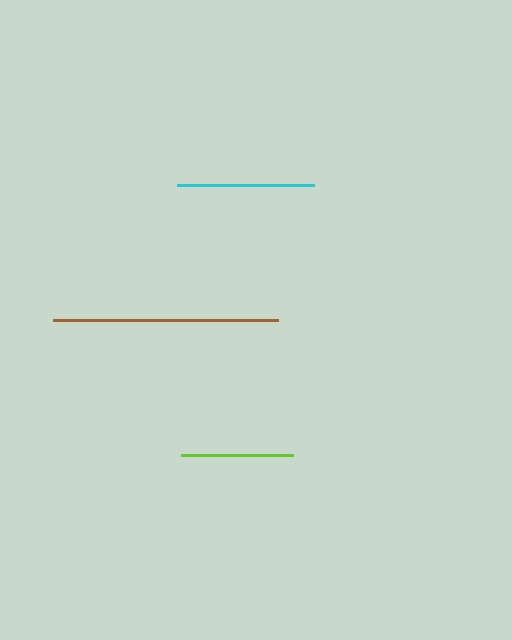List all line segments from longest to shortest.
From longest to shortest: brown, cyan, lime.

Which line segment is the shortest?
The lime line is the shortest at approximately 112 pixels.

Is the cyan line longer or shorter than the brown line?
The brown line is longer than the cyan line.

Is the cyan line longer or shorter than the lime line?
The cyan line is longer than the lime line.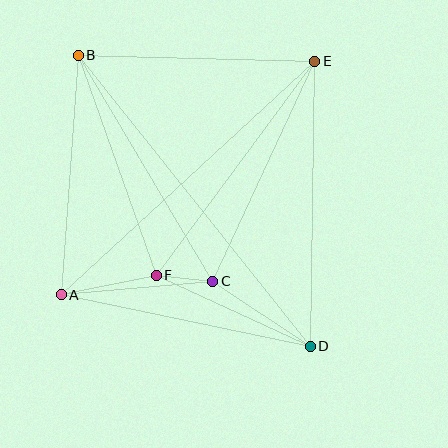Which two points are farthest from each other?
Points B and D are farthest from each other.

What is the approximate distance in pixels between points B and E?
The distance between B and E is approximately 236 pixels.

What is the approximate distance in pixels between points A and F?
The distance between A and F is approximately 97 pixels.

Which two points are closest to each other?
Points C and F are closest to each other.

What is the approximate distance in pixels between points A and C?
The distance between A and C is approximately 152 pixels.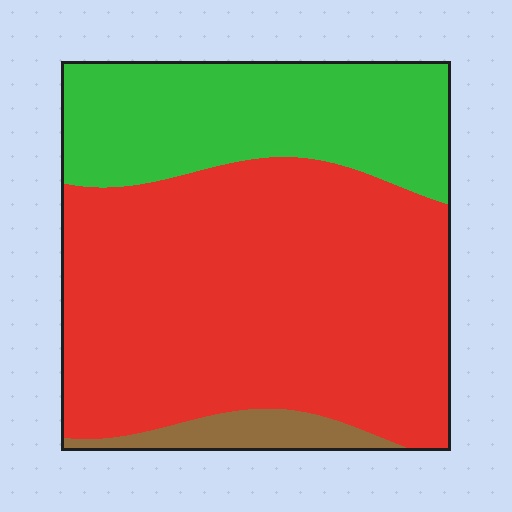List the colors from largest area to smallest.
From largest to smallest: red, green, brown.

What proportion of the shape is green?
Green covers roughly 30% of the shape.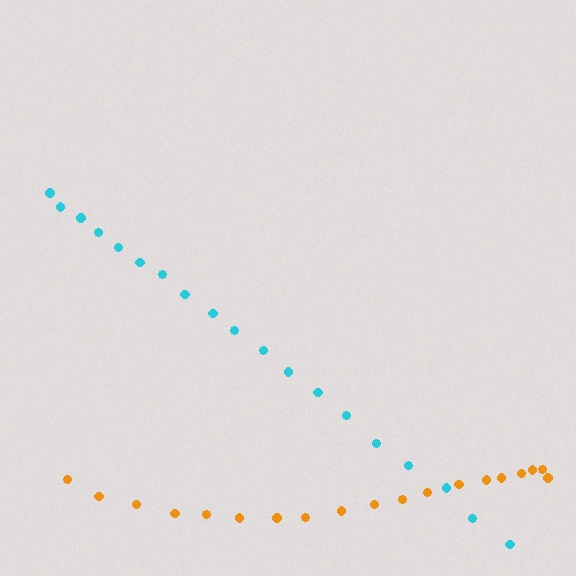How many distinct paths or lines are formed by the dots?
There are 2 distinct paths.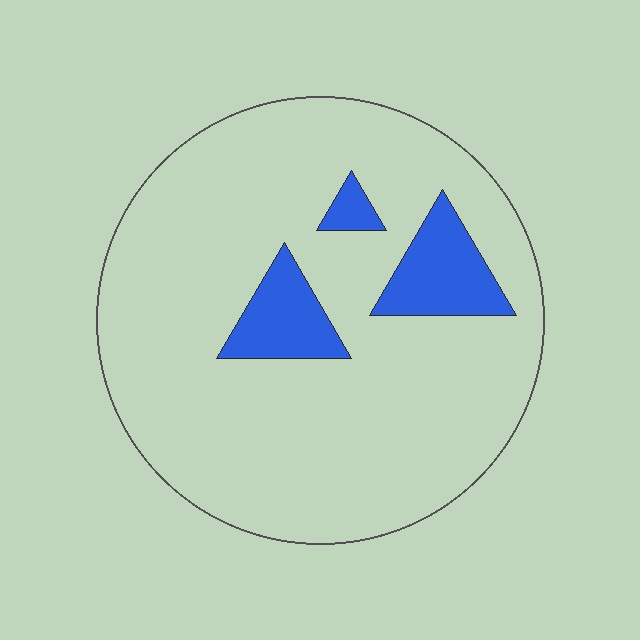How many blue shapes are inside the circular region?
3.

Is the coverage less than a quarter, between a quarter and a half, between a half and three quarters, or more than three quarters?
Less than a quarter.